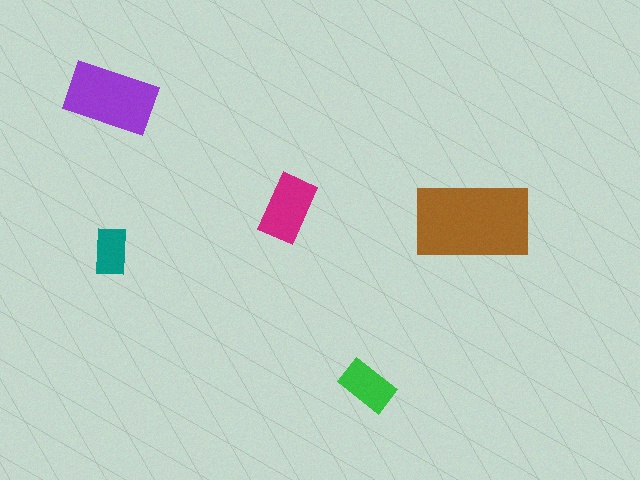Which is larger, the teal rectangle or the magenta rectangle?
The magenta one.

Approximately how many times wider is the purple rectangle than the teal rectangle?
About 2 times wider.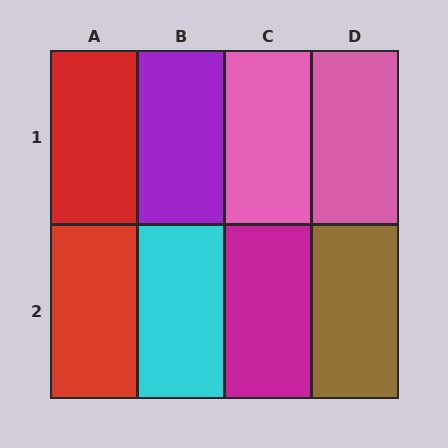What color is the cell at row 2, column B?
Cyan.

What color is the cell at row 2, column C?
Magenta.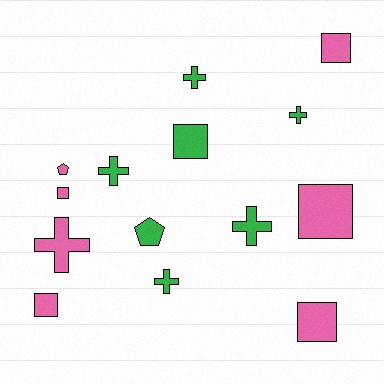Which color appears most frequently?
Green, with 7 objects.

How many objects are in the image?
There are 14 objects.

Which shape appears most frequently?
Cross, with 6 objects.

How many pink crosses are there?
There is 1 pink cross.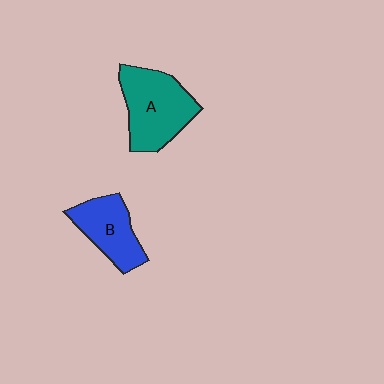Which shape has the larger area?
Shape A (teal).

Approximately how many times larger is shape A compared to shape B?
Approximately 1.4 times.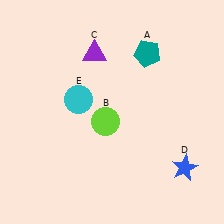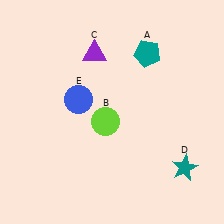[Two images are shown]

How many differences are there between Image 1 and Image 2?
There are 2 differences between the two images.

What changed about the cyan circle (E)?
In Image 1, E is cyan. In Image 2, it changed to blue.